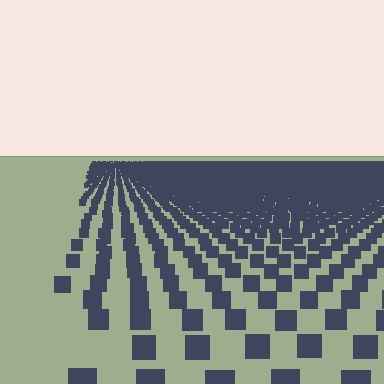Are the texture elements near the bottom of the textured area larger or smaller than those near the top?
Larger. Near the bottom, elements are closer to the viewer and appear at a bigger on-screen size.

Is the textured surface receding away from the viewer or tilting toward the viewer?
The surface is receding away from the viewer. Texture elements get smaller and denser toward the top.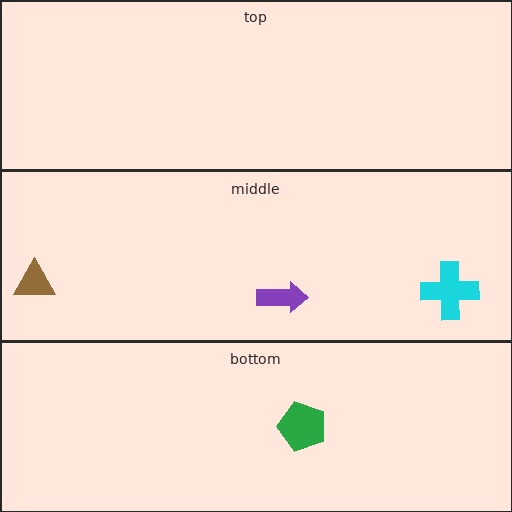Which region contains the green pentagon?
The bottom region.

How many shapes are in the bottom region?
1.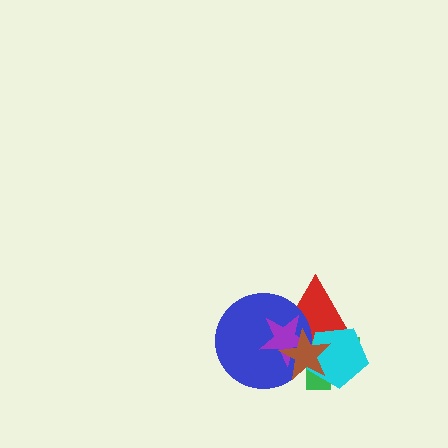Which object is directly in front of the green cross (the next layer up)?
The red triangle is directly in front of the green cross.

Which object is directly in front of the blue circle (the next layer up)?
The purple star is directly in front of the blue circle.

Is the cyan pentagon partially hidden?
Yes, it is partially covered by another shape.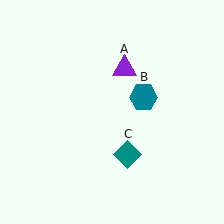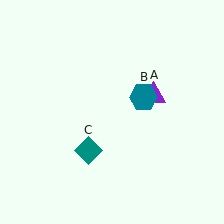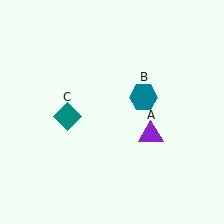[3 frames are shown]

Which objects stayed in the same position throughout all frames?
Teal hexagon (object B) remained stationary.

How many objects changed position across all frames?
2 objects changed position: purple triangle (object A), teal diamond (object C).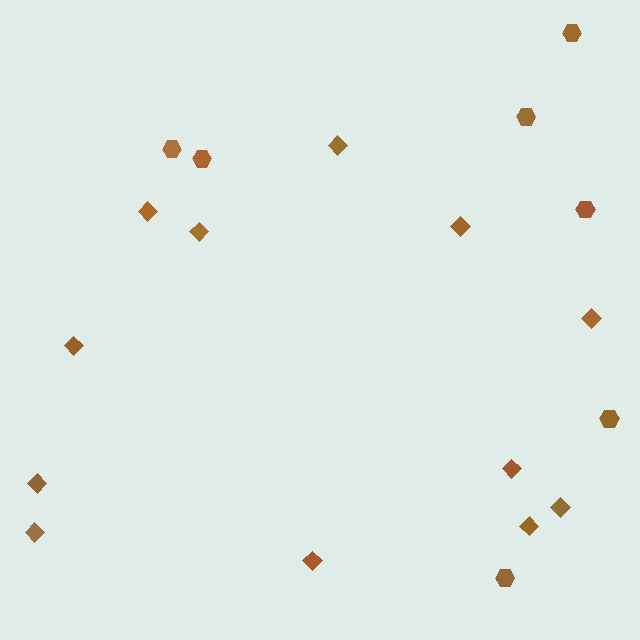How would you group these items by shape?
There are 2 groups: one group of diamonds (12) and one group of hexagons (7).